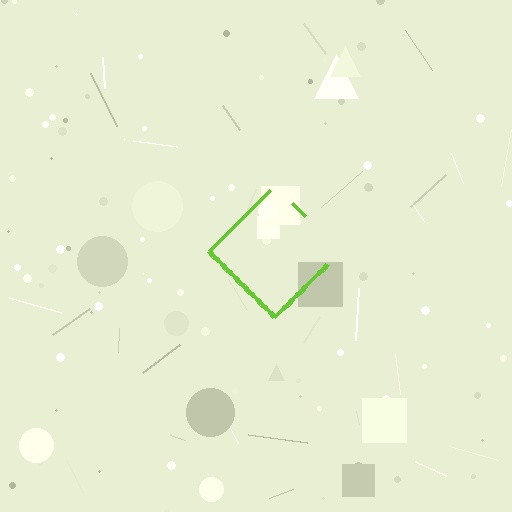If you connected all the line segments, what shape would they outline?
They would outline a diamond.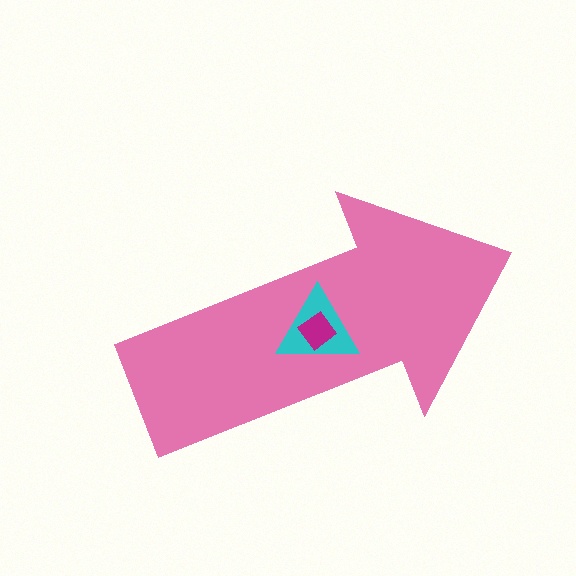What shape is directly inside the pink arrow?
The cyan triangle.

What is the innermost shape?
The magenta diamond.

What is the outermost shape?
The pink arrow.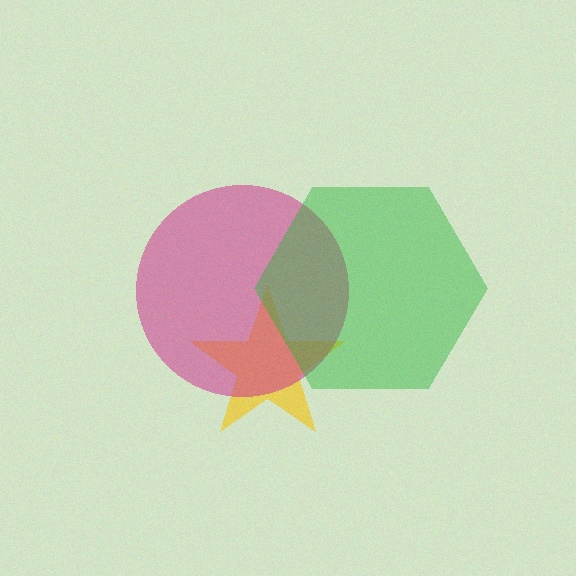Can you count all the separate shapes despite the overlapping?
Yes, there are 3 separate shapes.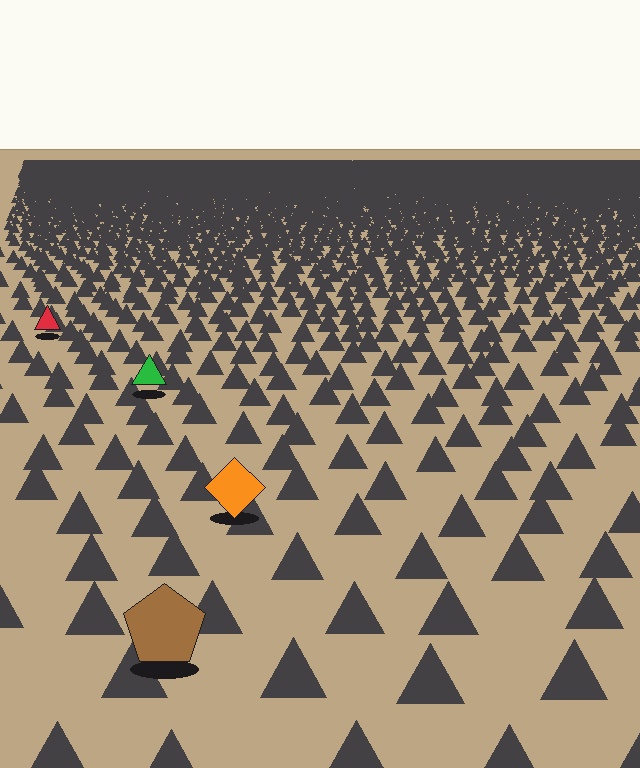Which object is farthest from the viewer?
The red triangle is farthest from the viewer. It appears smaller and the ground texture around it is denser.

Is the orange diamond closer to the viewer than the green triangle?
Yes. The orange diamond is closer — you can tell from the texture gradient: the ground texture is coarser near it.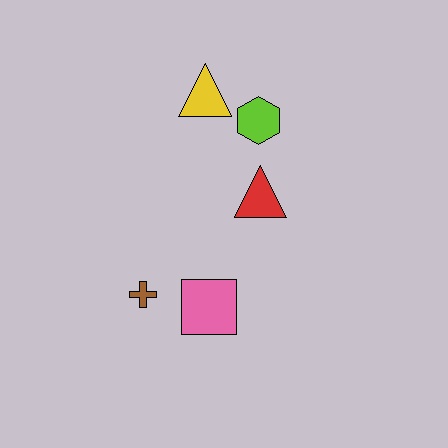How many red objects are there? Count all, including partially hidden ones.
There is 1 red object.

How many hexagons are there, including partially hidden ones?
There is 1 hexagon.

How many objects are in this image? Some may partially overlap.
There are 5 objects.